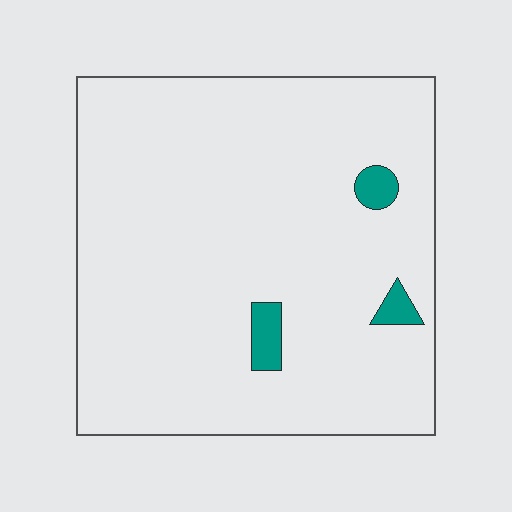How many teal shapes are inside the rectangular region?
3.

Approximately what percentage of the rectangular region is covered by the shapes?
Approximately 5%.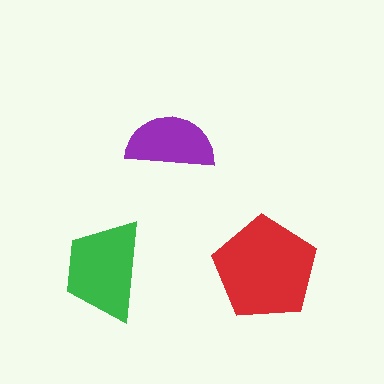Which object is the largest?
The red pentagon.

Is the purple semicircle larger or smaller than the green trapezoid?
Smaller.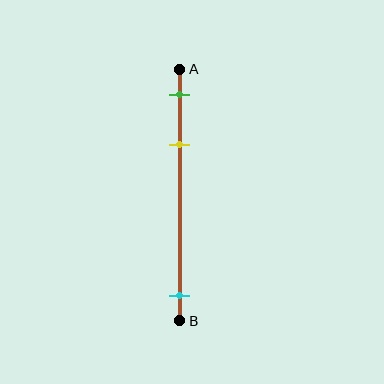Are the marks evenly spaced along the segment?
No, the marks are not evenly spaced.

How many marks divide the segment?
There are 3 marks dividing the segment.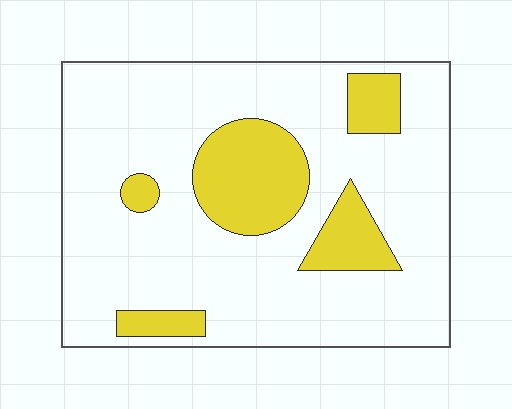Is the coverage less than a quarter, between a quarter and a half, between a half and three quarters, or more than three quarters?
Less than a quarter.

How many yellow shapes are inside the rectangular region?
5.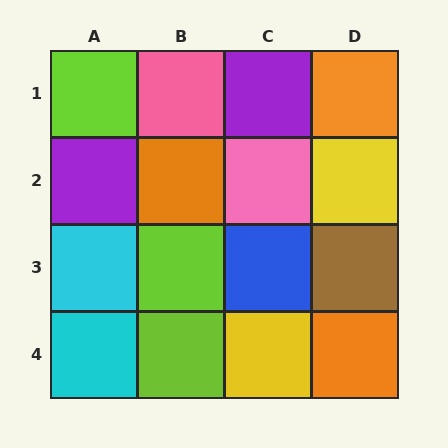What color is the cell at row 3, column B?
Lime.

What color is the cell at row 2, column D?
Yellow.